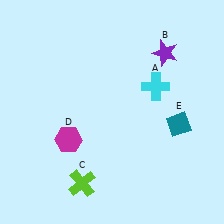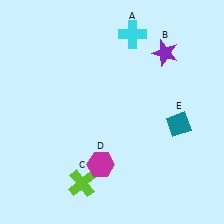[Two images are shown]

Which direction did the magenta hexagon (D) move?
The magenta hexagon (D) moved right.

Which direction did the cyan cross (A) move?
The cyan cross (A) moved up.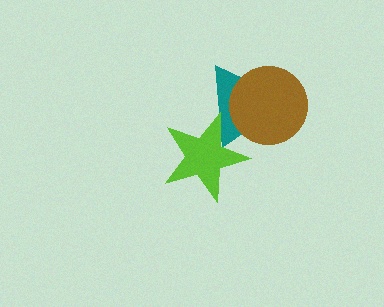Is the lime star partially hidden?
No, no other shape covers it.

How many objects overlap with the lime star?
1 object overlaps with the lime star.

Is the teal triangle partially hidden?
Yes, it is partially covered by another shape.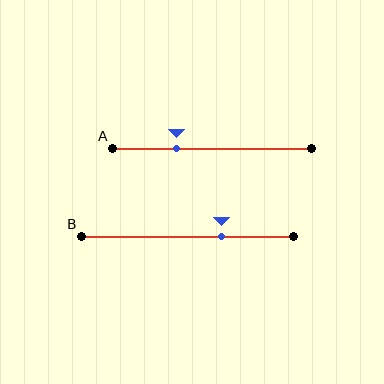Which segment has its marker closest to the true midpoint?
Segment B has its marker closest to the true midpoint.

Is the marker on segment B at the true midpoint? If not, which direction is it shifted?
No, the marker on segment B is shifted to the right by about 16% of the segment length.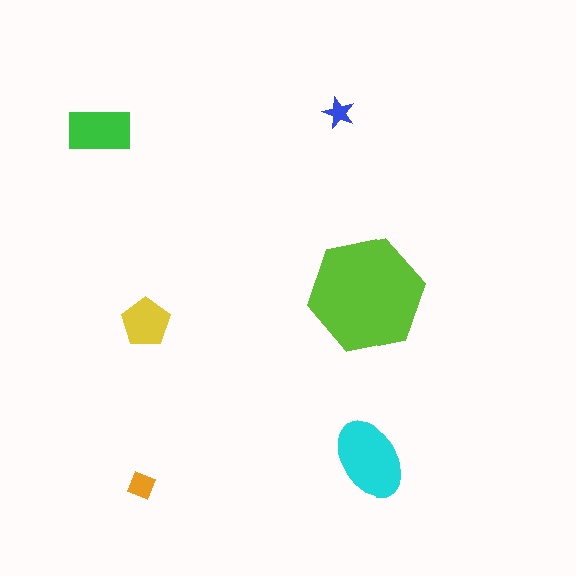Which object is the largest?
The lime hexagon.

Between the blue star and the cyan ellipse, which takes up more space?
The cyan ellipse.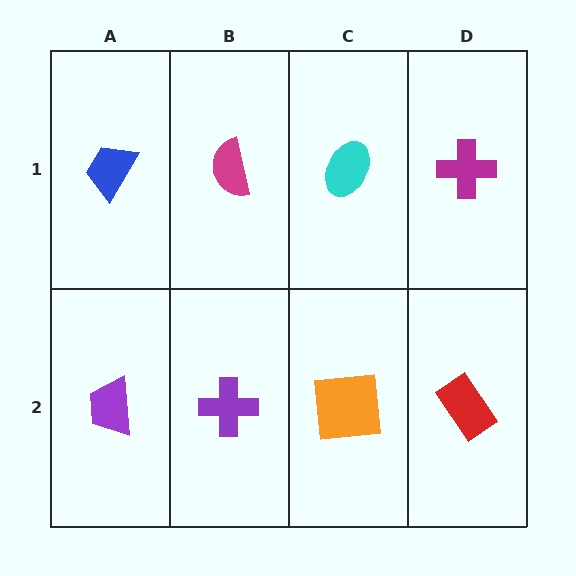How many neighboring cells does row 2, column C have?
3.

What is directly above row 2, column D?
A magenta cross.